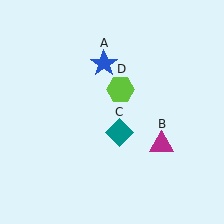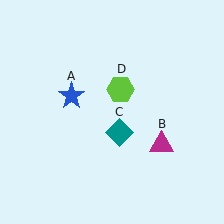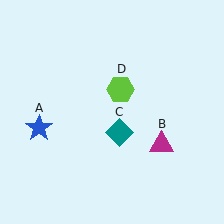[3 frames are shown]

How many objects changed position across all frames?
1 object changed position: blue star (object A).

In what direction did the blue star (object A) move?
The blue star (object A) moved down and to the left.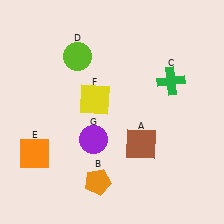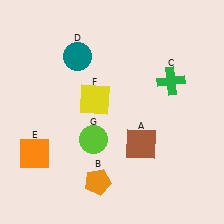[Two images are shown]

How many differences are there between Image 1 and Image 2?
There are 2 differences between the two images.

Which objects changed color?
D changed from lime to teal. G changed from purple to lime.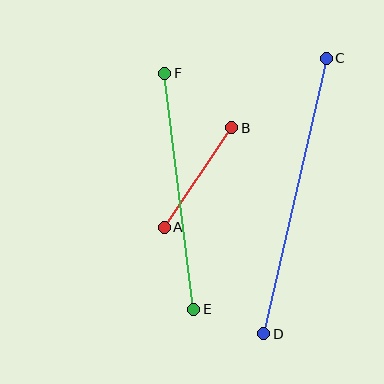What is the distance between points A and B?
The distance is approximately 120 pixels.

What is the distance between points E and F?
The distance is approximately 238 pixels.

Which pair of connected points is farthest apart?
Points C and D are farthest apart.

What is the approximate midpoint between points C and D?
The midpoint is at approximately (295, 196) pixels.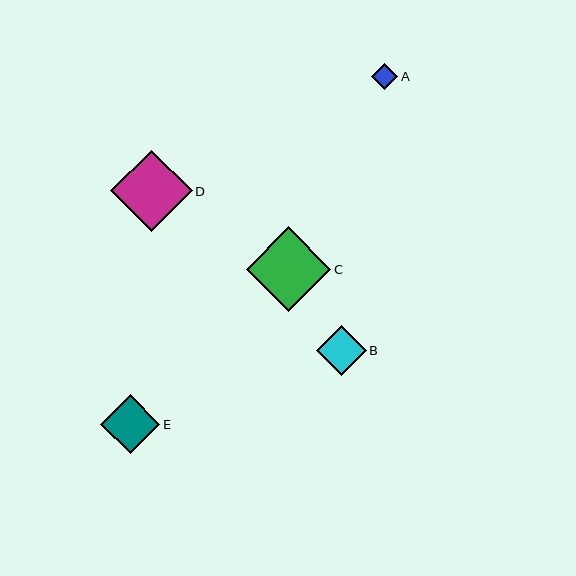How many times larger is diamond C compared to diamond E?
Diamond C is approximately 1.4 times the size of diamond E.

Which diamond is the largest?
Diamond C is the largest with a size of approximately 85 pixels.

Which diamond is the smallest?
Diamond A is the smallest with a size of approximately 26 pixels.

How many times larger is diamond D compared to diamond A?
Diamond D is approximately 3.1 times the size of diamond A.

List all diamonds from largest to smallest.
From largest to smallest: C, D, E, B, A.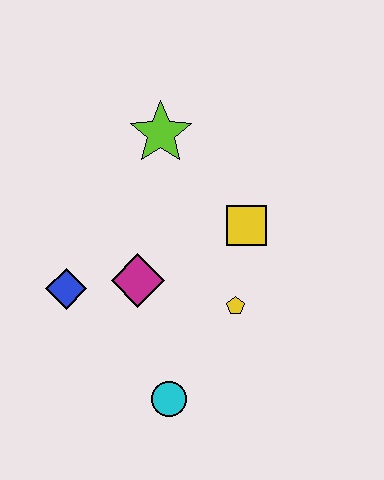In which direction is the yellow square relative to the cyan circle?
The yellow square is above the cyan circle.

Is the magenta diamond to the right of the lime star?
No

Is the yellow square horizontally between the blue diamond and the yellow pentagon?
No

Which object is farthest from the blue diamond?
The yellow square is farthest from the blue diamond.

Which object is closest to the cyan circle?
The yellow pentagon is closest to the cyan circle.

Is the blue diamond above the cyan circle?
Yes